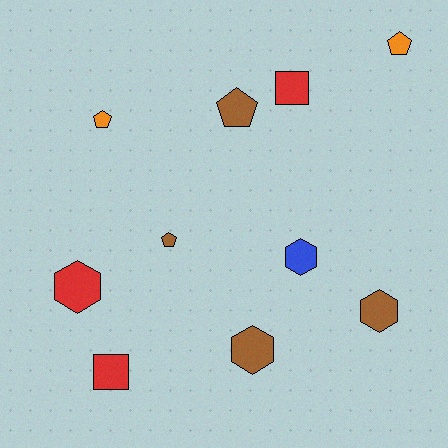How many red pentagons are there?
There are no red pentagons.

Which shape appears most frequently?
Pentagon, with 4 objects.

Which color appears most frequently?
Brown, with 4 objects.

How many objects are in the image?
There are 10 objects.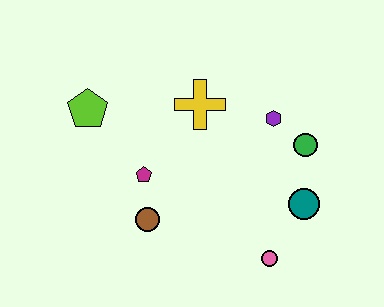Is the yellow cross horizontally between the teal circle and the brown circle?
Yes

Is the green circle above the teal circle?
Yes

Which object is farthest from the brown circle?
The green circle is farthest from the brown circle.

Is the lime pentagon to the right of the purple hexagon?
No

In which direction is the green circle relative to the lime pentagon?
The green circle is to the right of the lime pentagon.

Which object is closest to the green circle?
The purple hexagon is closest to the green circle.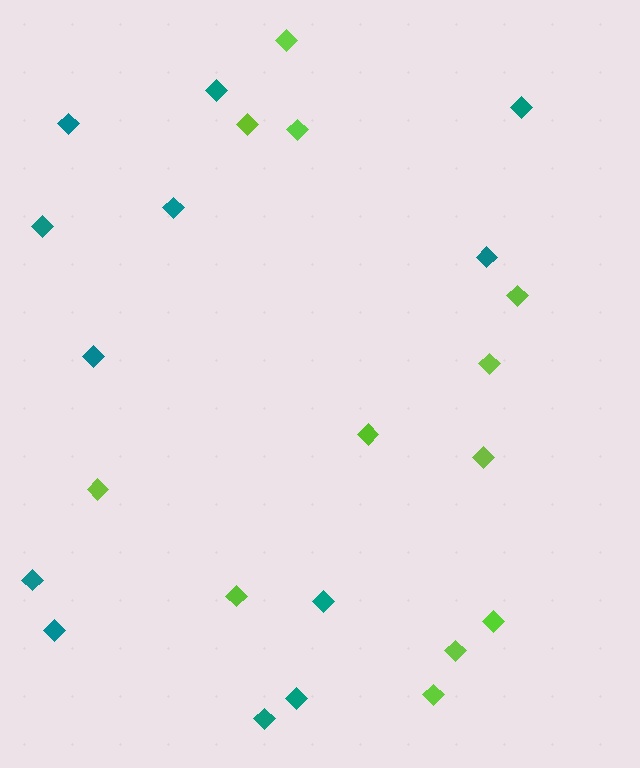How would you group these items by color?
There are 2 groups: one group of teal diamonds (12) and one group of lime diamonds (12).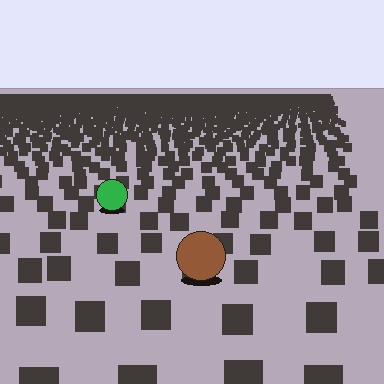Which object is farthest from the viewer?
The green circle is farthest from the viewer. It appears smaller and the ground texture around it is denser.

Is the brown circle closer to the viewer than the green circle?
Yes. The brown circle is closer — you can tell from the texture gradient: the ground texture is coarser near it.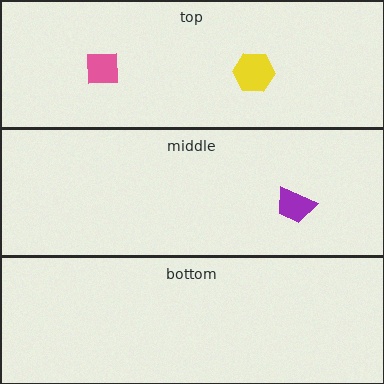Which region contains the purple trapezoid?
The middle region.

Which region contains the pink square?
The top region.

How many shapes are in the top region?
2.